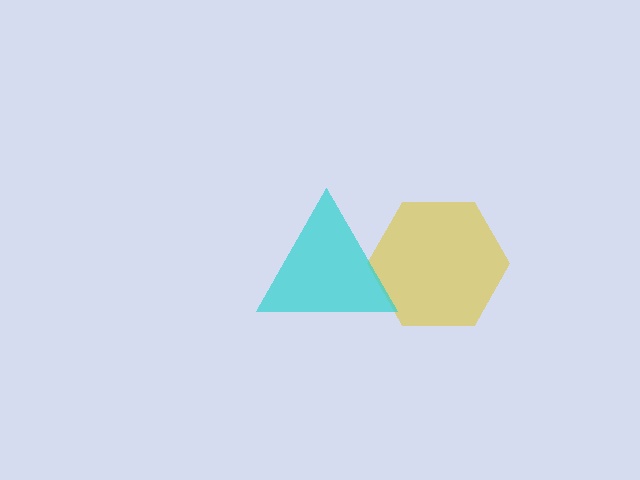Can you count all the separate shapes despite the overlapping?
Yes, there are 2 separate shapes.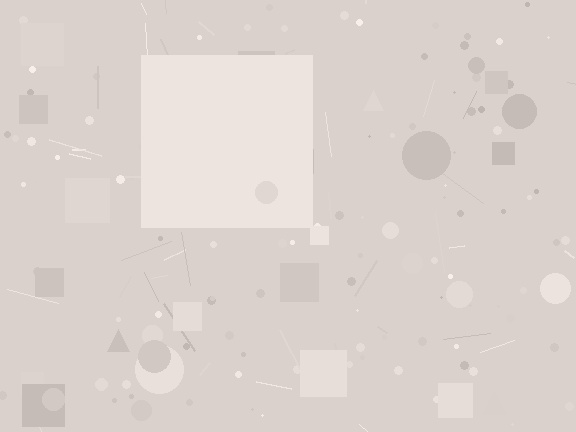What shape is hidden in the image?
A square is hidden in the image.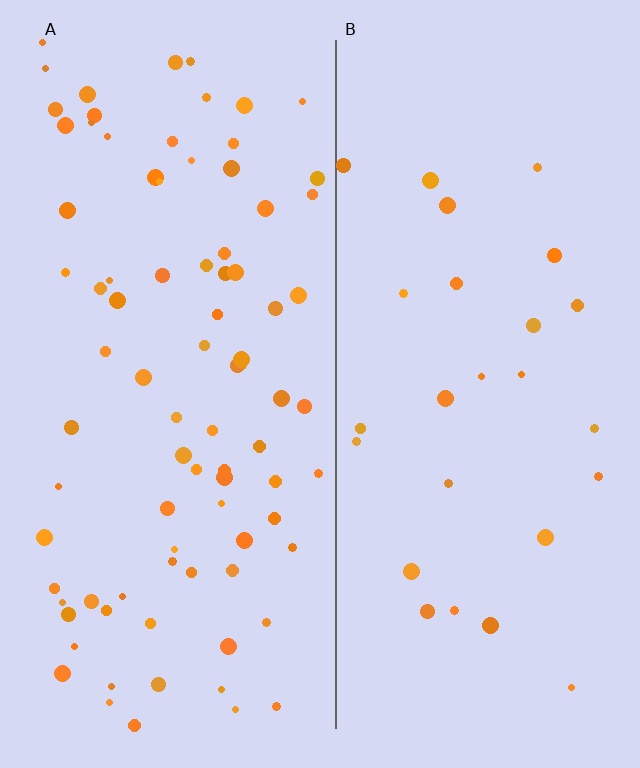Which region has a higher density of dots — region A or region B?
A (the left).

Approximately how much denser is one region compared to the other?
Approximately 3.1× — region A over region B.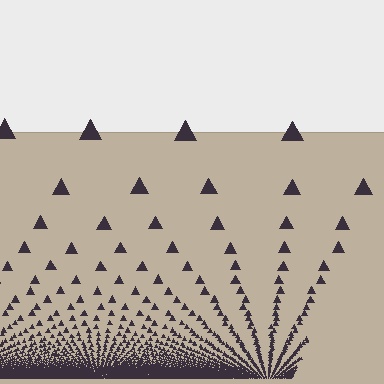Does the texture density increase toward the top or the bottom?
Density increases toward the bottom.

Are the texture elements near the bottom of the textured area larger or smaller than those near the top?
Smaller. The gradient is inverted — elements near the bottom are smaller and denser.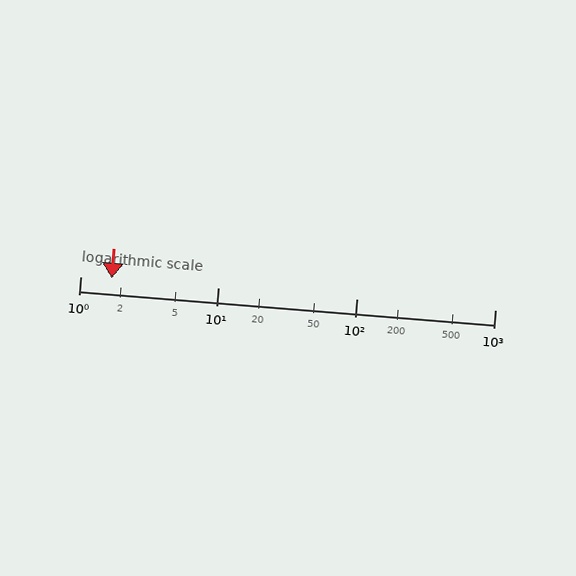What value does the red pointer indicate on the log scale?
The pointer indicates approximately 1.7.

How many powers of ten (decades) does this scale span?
The scale spans 3 decades, from 1 to 1000.